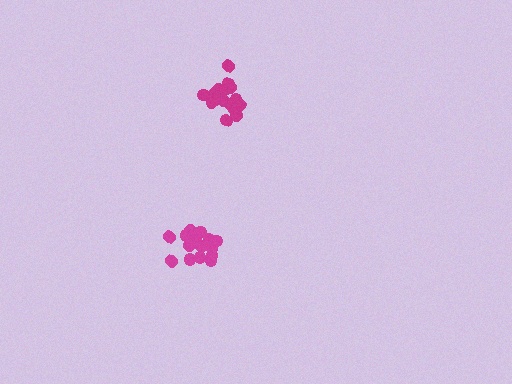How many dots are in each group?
Group 1: 17 dots, Group 2: 16 dots (33 total).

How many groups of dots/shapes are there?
There are 2 groups.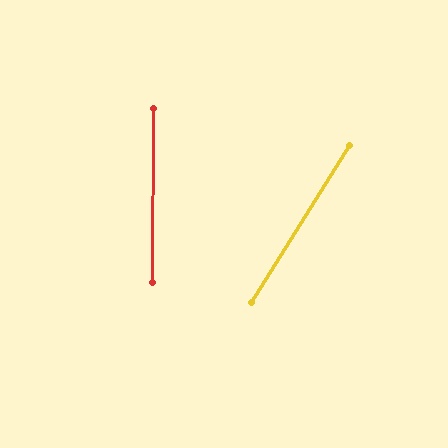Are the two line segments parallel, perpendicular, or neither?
Neither parallel nor perpendicular — they differ by about 31°.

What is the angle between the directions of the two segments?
Approximately 31 degrees.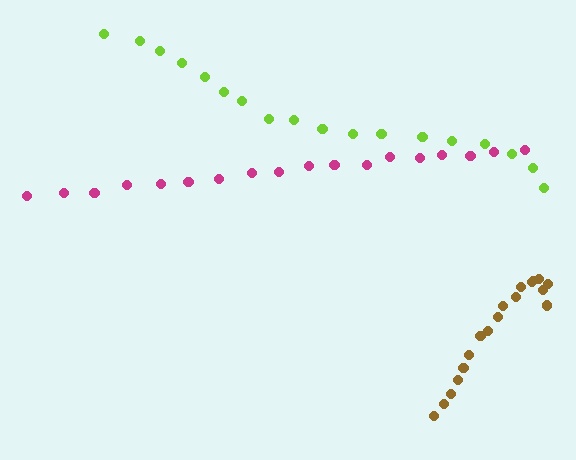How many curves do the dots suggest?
There are 3 distinct paths.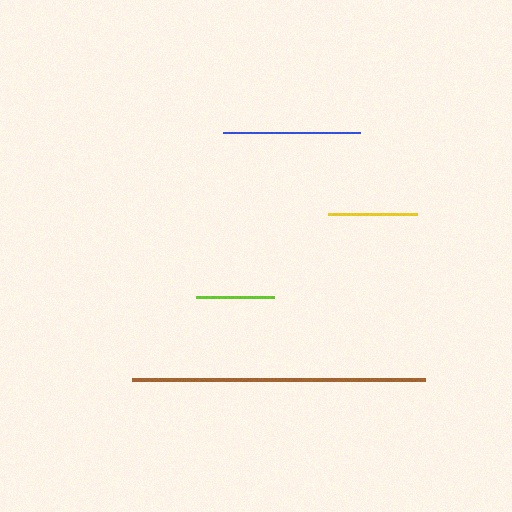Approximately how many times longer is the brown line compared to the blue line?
The brown line is approximately 2.1 times the length of the blue line.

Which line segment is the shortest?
The lime line is the shortest at approximately 78 pixels.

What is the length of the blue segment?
The blue segment is approximately 137 pixels long.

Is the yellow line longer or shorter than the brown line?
The brown line is longer than the yellow line.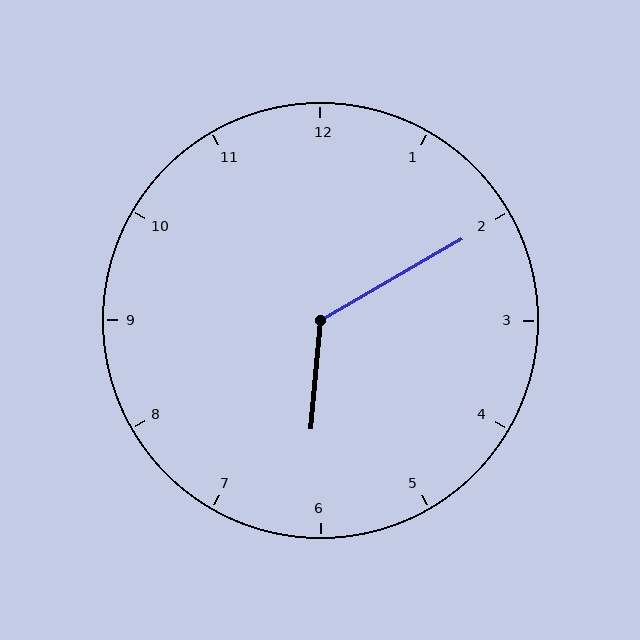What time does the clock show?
6:10.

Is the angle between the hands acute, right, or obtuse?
It is obtuse.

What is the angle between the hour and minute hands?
Approximately 125 degrees.